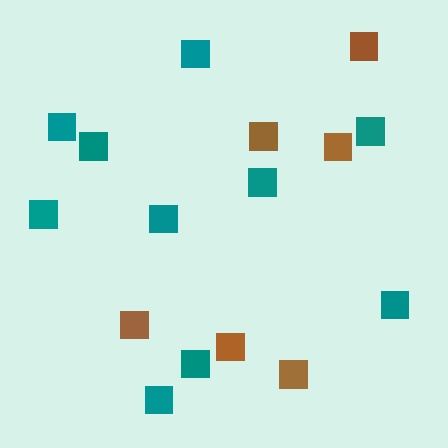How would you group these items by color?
There are 2 groups: one group of brown squares (6) and one group of teal squares (10).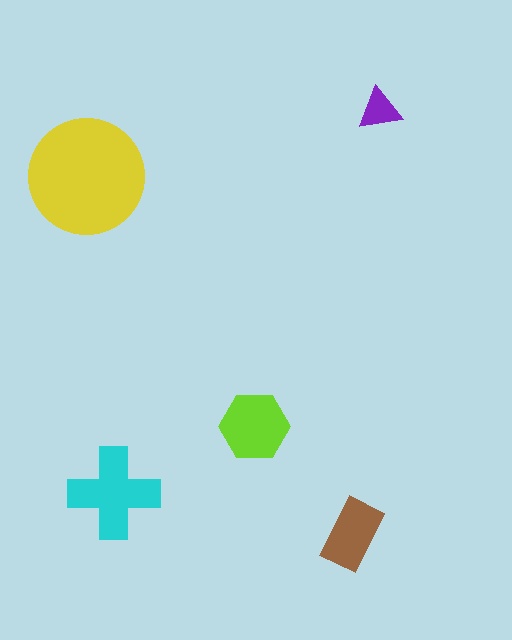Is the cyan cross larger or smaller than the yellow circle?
Smaller.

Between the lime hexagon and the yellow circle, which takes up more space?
The yellow circle.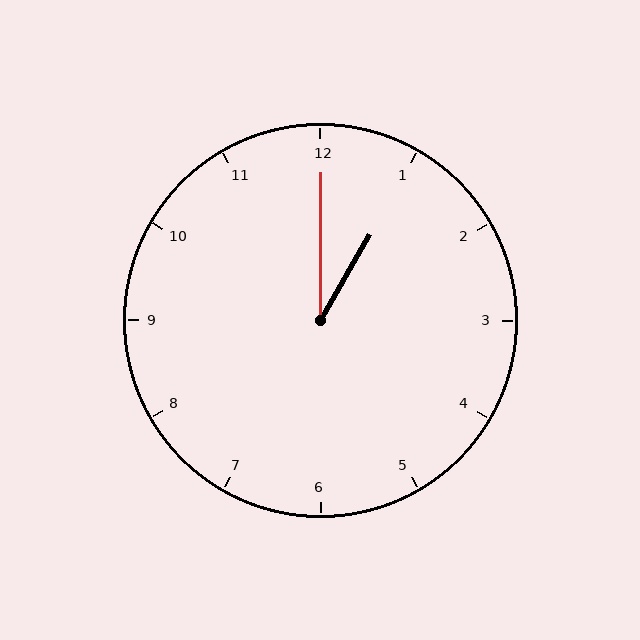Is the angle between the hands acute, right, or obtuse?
It is acute.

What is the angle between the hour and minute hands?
Approximately 30 degrees.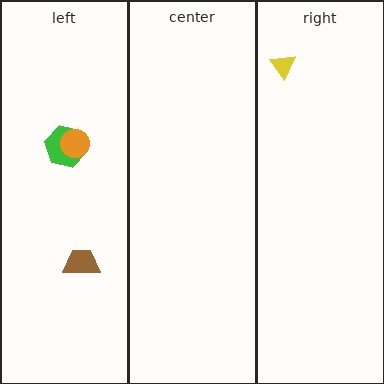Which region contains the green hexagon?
The left region.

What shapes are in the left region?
The green hexagon, the orange circle, the brown trapezoid.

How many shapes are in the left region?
3.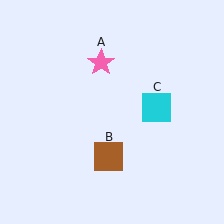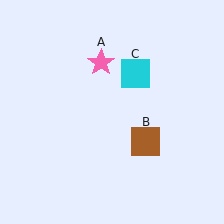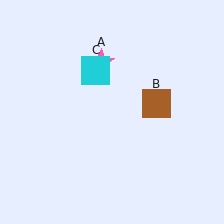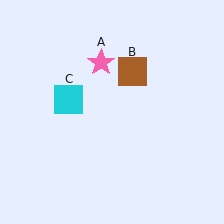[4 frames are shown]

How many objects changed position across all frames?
2 objects changed position: brown square (object B), cyan square (object C).